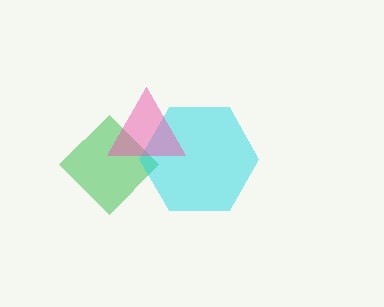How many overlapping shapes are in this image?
There are 3 overlapping shapes in the image.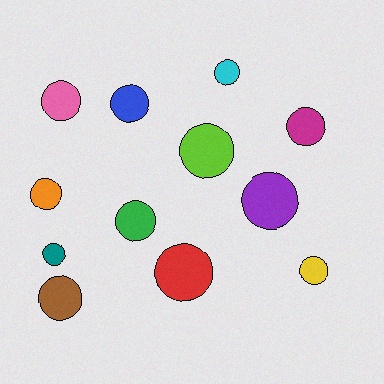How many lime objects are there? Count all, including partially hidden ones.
There is 1 lime object.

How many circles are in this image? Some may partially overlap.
There are 12 circles.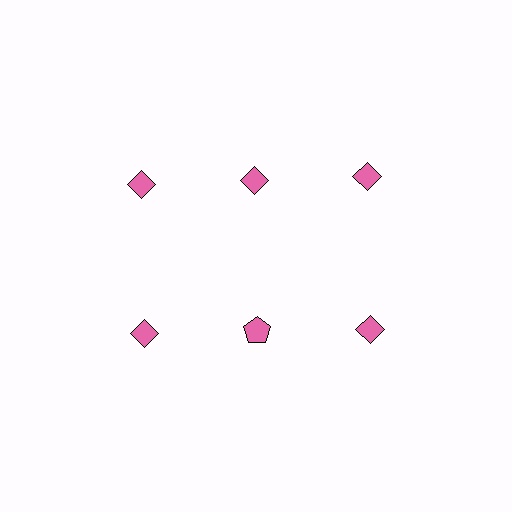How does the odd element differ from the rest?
It has a different shape: pentagon instead of diamond.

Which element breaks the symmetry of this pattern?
The pink pentagon in the second row, second from left column breaks the symmetry. All other shapes are pink diamonds.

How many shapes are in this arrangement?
There are 6 shapes arranged in a grid pattern.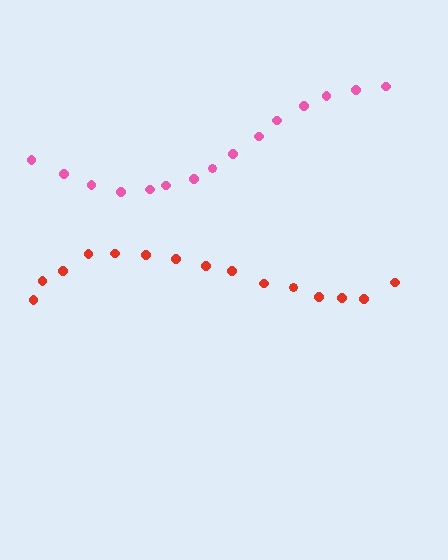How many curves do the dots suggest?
There are 2 distinct paths.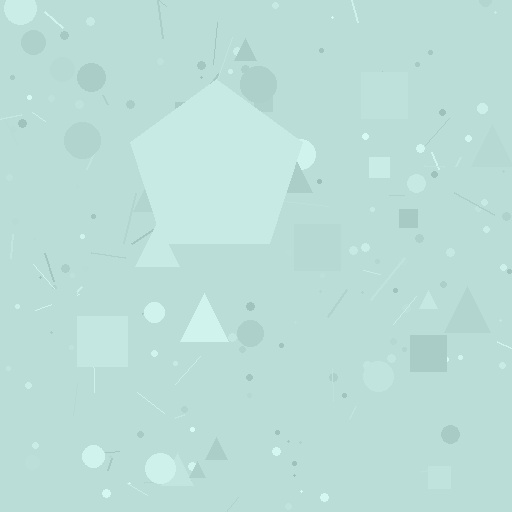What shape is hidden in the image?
A pentagon is hidden in the image.